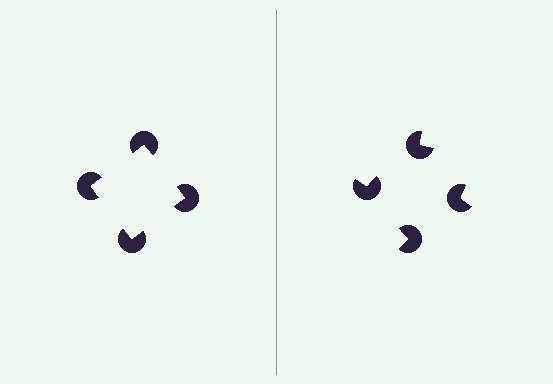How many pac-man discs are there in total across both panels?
8 — 4 on each side.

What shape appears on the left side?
An illusory square.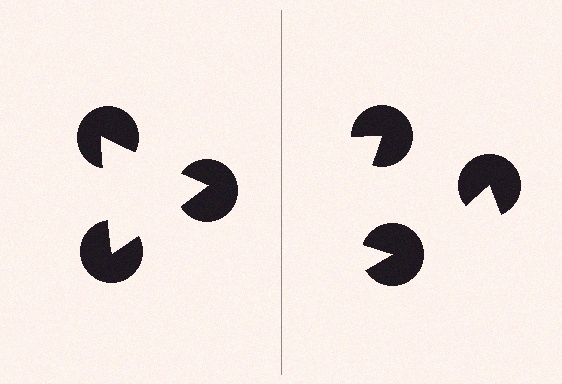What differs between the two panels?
The pac-man discs are positioned identically on both sides; only the wedge orientations differ. On the left they align to a triangle; on the right they are misaligned.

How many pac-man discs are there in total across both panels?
6 — 3 on each side.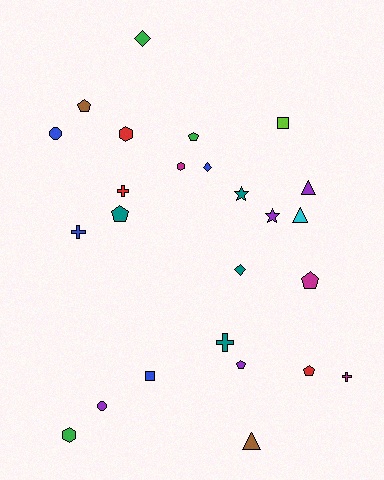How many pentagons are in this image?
There are 6 pentagons.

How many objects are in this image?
There are 25 objects.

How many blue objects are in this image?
There are 4 blue objects.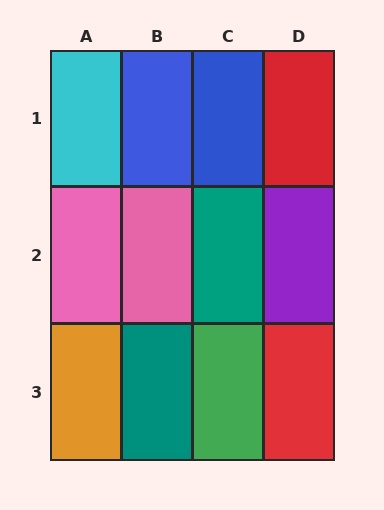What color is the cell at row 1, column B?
Blue.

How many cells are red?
2 cells are red.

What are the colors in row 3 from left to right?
Orange, teal, green, red.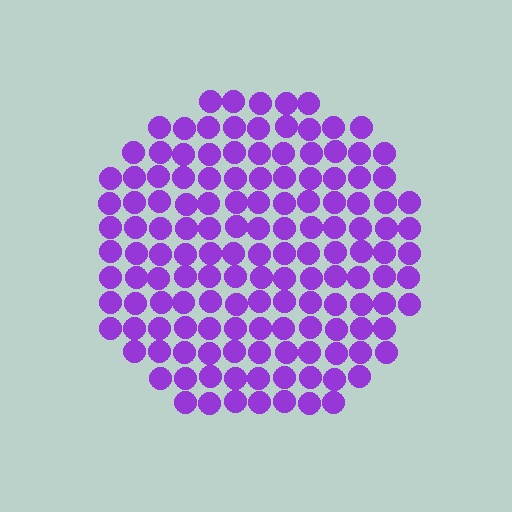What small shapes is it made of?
It is made of small circles.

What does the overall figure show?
The overall figure shows a circle.